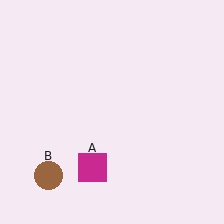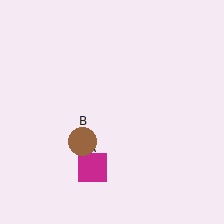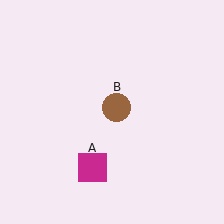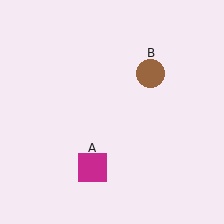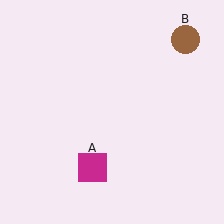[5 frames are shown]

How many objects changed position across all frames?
1 object changed position: brown circle (object B).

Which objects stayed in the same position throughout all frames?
Magenta square (object A) remained stationary.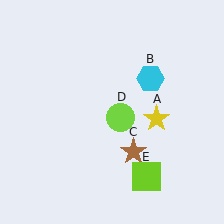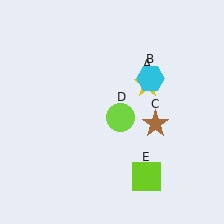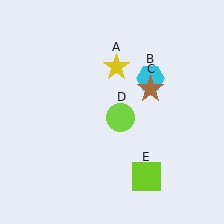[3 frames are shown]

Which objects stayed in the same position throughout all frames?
Cyan hexagon (object B) and lime circle (object D) and lime square (object E) remained stationary.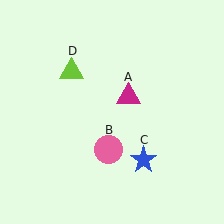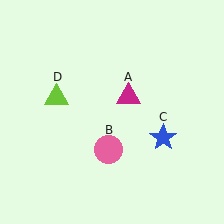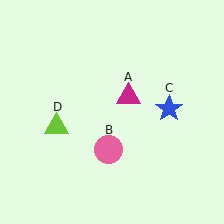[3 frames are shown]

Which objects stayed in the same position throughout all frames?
Magenta triangle (object A) and pink circle (object B) remained stationary.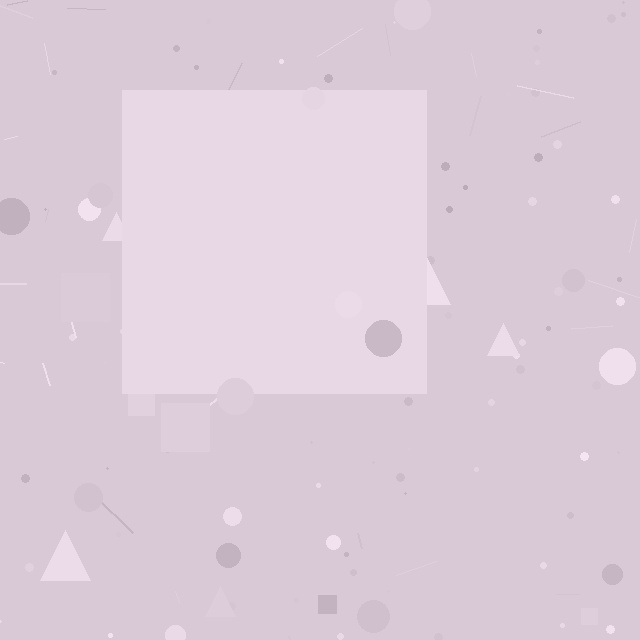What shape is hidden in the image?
A square is hidden in the image.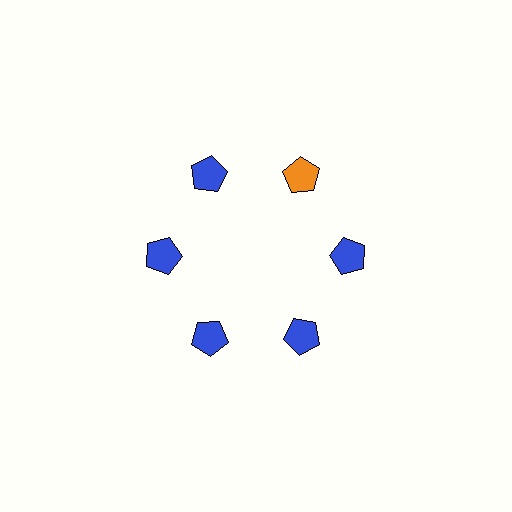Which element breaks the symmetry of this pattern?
The orange pentagon at roughly the 1 o'clock position breaks the symmetry. All other shapes are blue pentagons.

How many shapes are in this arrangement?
There are 6 shapes arranged in a ring pattern.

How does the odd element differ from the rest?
It has a different color: orange instead of blue.